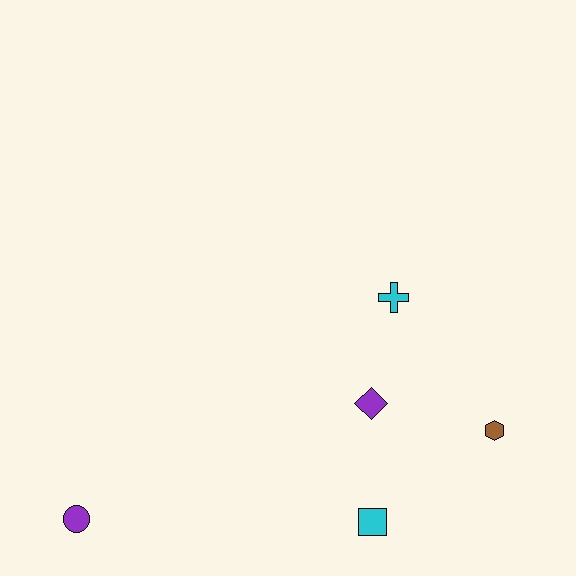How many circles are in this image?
There is 1 circle.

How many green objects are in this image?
There are no green objects.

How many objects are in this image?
There are 5 objects.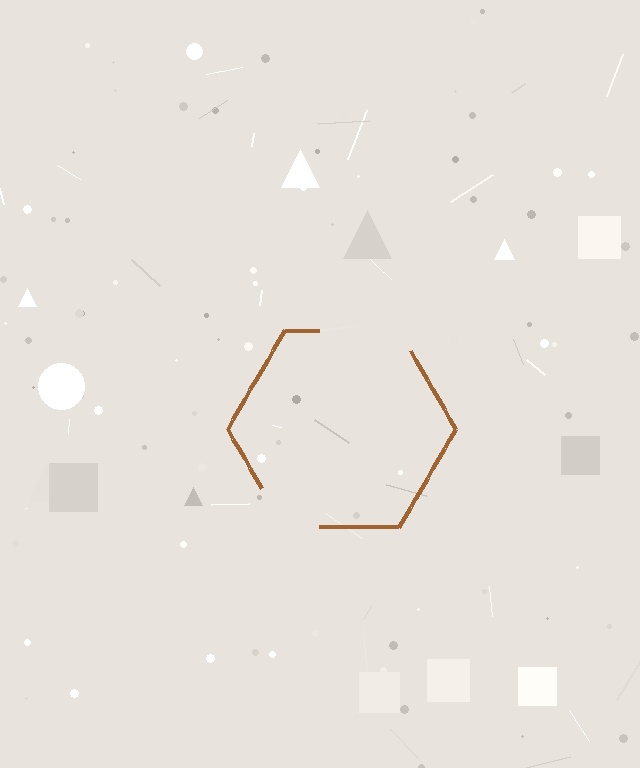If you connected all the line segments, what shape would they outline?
They would outline a hexagon.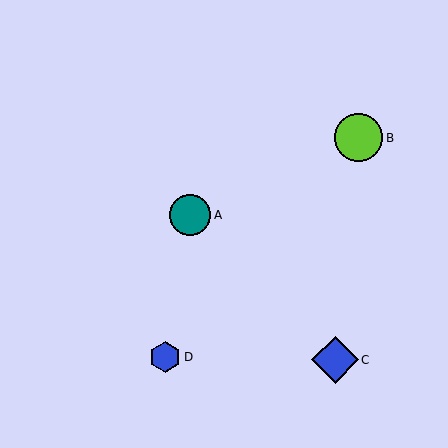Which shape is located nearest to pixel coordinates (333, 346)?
The blue diamond (labeled C) at (335, 360) is nearest to that location.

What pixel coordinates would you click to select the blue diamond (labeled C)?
Click at (335, 360) to select the blue diamond C.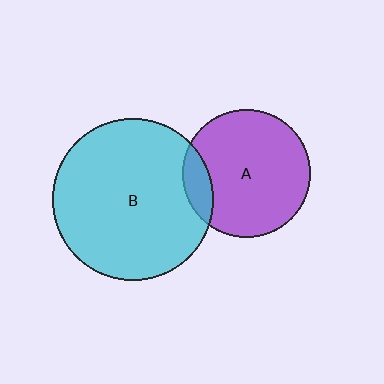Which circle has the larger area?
Circle B (cyan).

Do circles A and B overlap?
Yes.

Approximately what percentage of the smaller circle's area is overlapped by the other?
Approximately 15%.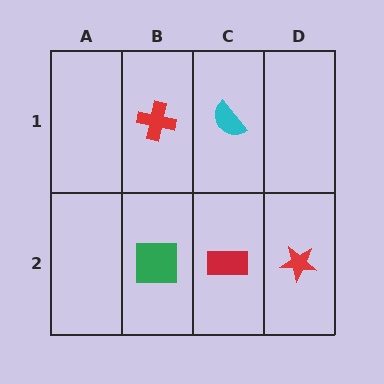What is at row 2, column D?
A red star.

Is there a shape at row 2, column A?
No, that cell is empty.